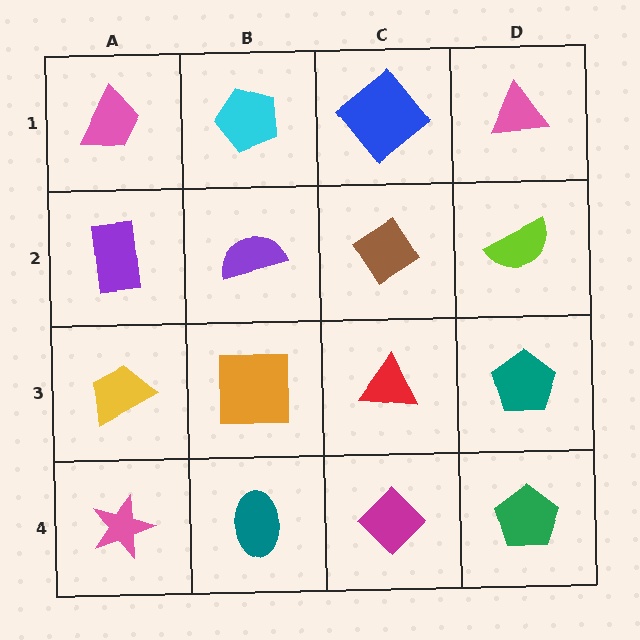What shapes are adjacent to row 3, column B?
A purple semicircle (row 2, column B), a teal ellipse (row 4, column B), a yellow trapezoid (row 3, column A), a red triangle (row 3, column C).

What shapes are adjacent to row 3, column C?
A brown diamond (row 2, column C), a magenta diamond (row 4, column C), an orange square (row 3, column B), a teal pentagon (row 3, column D).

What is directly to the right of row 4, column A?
A teal ellipse.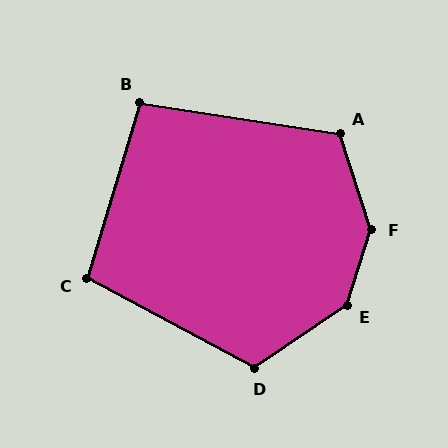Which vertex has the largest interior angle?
F, at approximately 144 degrees.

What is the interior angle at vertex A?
Approximately 116 degrees (obtuse).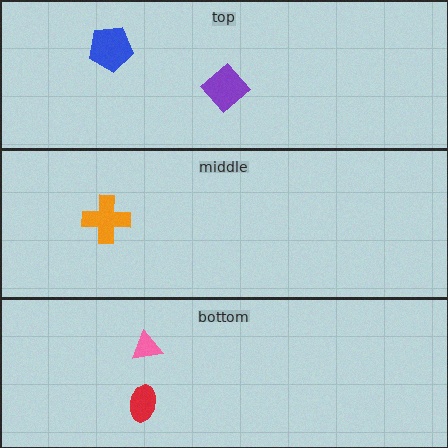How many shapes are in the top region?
2.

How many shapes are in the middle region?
1.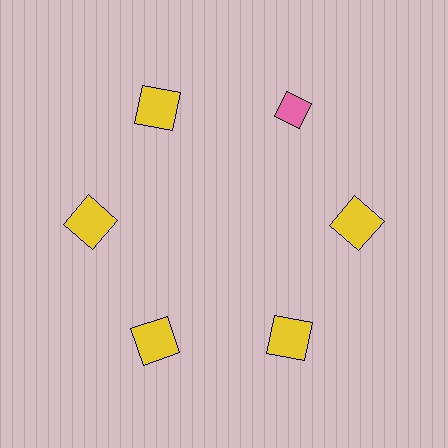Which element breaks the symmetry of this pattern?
The pink diamond at roughly the 1 o'clock position breaks the symmetry. All other shapes are yellow squares.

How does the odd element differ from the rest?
It differs in both color (pink instead of yellow) and shape (diamond instead of square).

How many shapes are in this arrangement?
There are 6 shapes arranged in a ring pattern.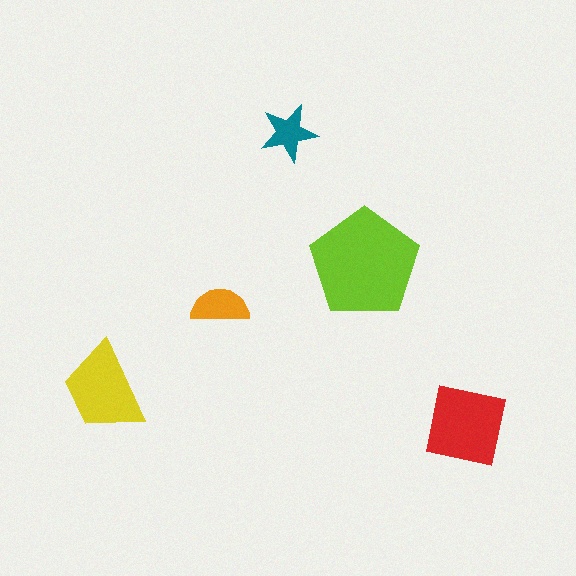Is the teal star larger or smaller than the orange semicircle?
Smaller.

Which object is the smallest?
The teal star.